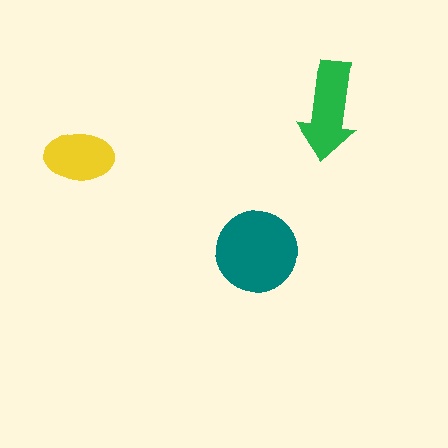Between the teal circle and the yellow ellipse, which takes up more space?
The teal circle.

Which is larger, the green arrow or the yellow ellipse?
The green arrow.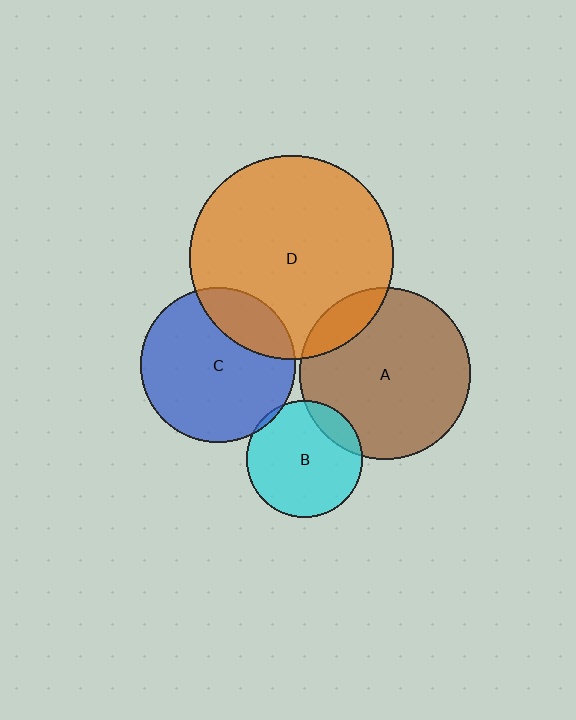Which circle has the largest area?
Circle D (orange).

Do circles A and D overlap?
Yes.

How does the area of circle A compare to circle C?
Approximately 1.2 times.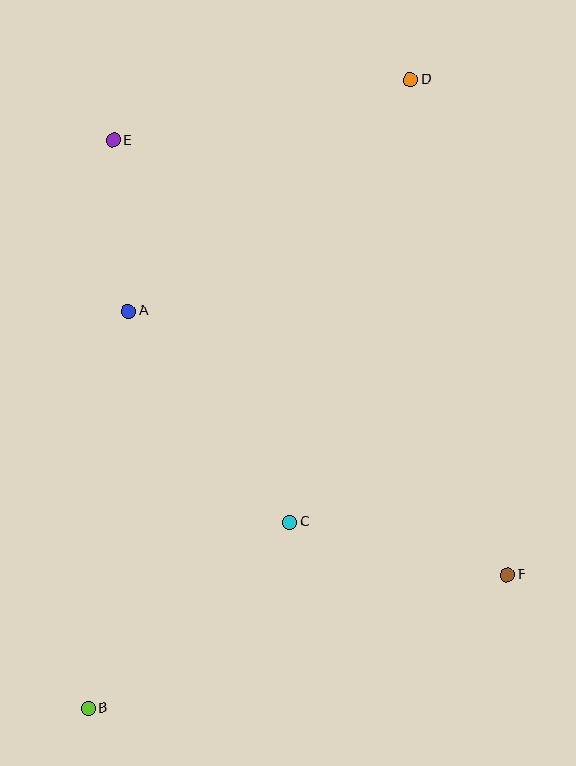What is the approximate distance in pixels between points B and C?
The distance between B and C is approximately 274 pixels.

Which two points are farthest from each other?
Points B and D are farthest from each other.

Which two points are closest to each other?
Points A and E are closest to each other.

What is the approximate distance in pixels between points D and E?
The distance between D and E is approximately 303 pixels.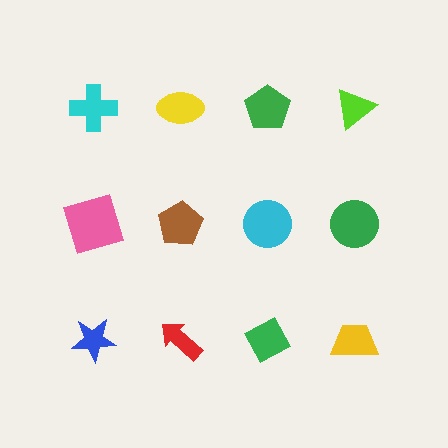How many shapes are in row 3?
4 shapes.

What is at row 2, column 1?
A pink square.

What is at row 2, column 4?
A green circle.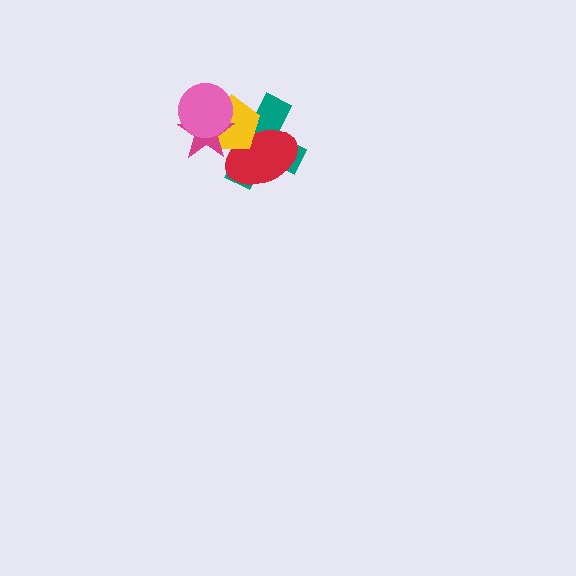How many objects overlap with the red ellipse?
3 objects overlap with the red ellipse.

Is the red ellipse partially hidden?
Yes, it is partially covered by another shape.